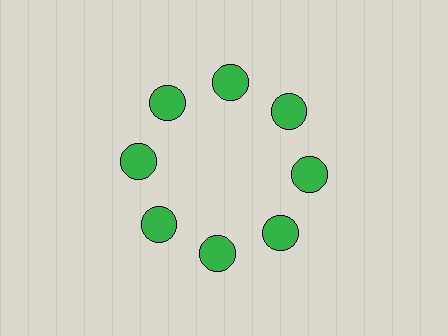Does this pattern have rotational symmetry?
Yes, this pattern has 8-fold rotational symmetry. It looks the same after rotating 45 degrees around the center.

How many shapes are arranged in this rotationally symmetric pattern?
There are 8 shapes, arranged in 8 groups of 1.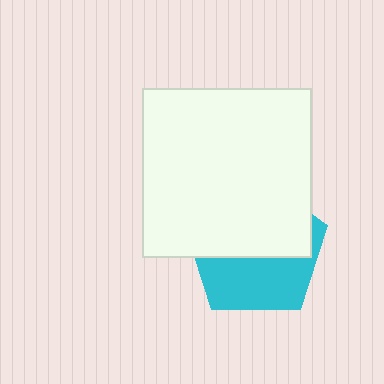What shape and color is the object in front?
The object in front is a white square.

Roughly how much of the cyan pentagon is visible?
A small part of it is visible (roughly 44%).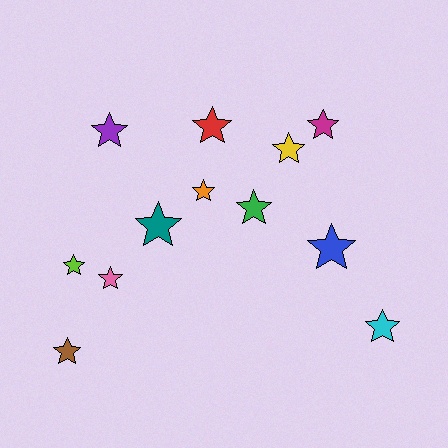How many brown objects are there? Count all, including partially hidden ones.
There is 1 brown object.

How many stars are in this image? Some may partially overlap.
There are 12 stars.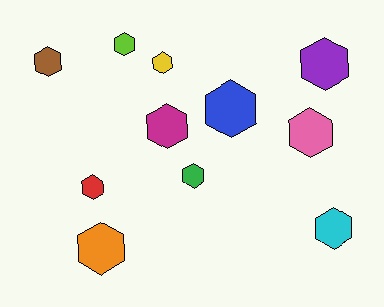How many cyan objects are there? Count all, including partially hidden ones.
There is 1 cyan object.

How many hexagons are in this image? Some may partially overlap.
There are 11 hexagons.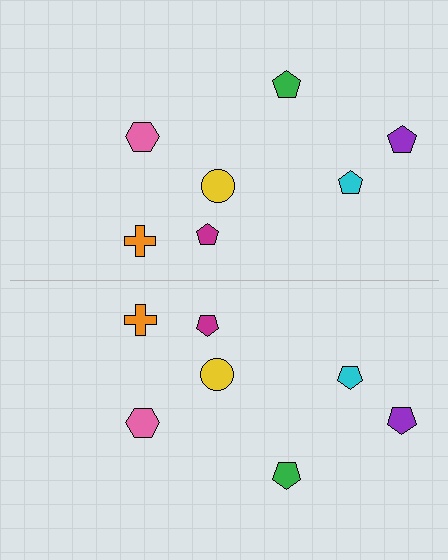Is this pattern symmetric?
Yes, this pattern has bilateral (reflection) symmetry.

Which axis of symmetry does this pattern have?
The pattern has a horizontal axis of symmetry running through the center of the image.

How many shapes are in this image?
There are 14 shapes in this image.